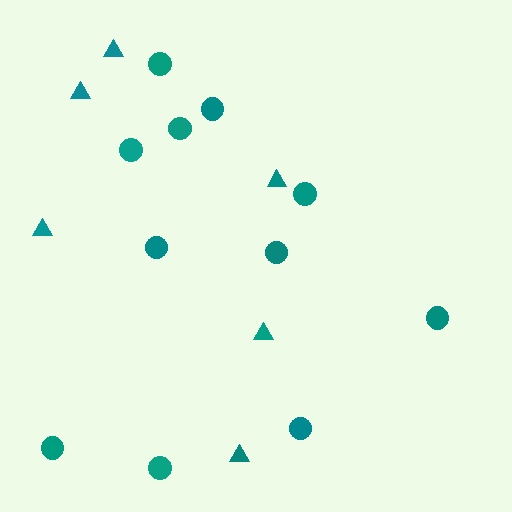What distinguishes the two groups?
There are 2 groups: one group of triangles (6) and one group of circles (11).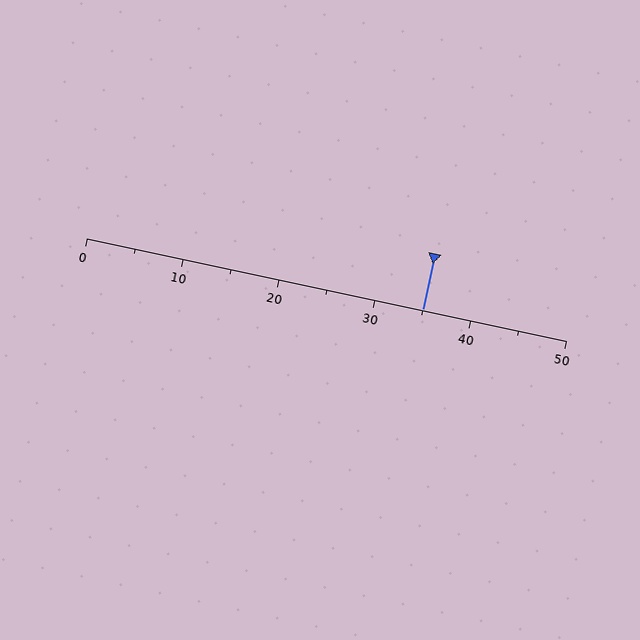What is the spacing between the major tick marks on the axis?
The major ticks are spaced 10 apart.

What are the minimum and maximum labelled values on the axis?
The axis runs from 0 to 50.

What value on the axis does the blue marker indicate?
The marker indicates approximately 35.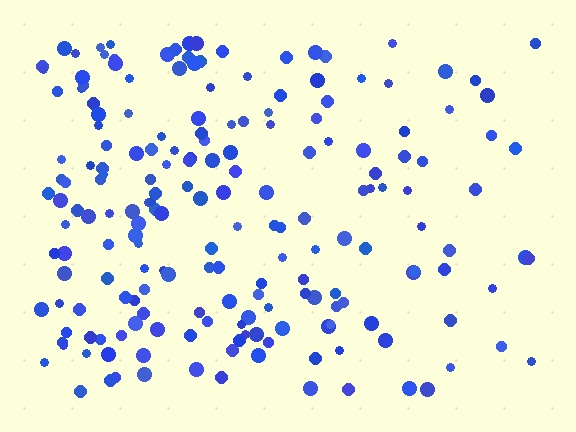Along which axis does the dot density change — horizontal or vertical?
Horizontal.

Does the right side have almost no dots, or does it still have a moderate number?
Still a moderate number, just noticeably fewer than the left.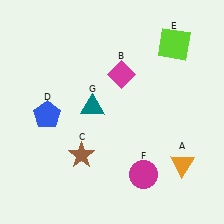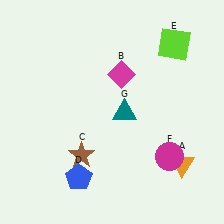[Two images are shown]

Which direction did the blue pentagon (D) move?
The blue pentagon (D) moved down.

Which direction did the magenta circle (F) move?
The magenta circle (F) moved right.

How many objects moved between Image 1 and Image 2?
3 objects moved between the two images.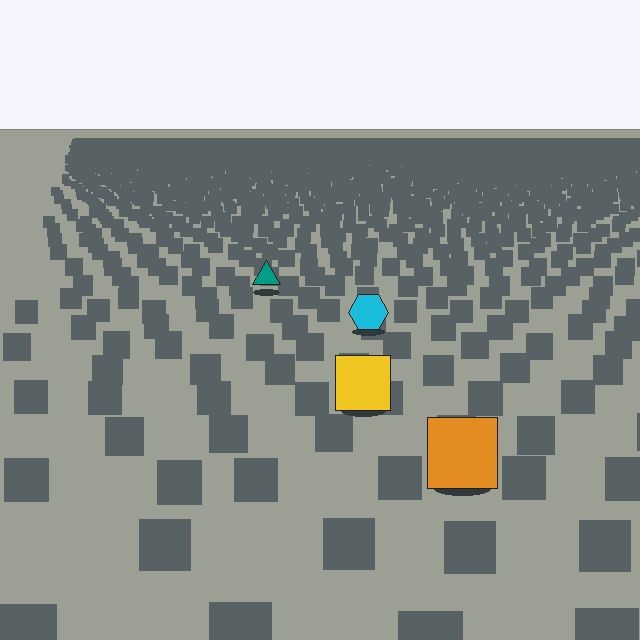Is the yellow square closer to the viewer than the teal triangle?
Yes. The yellow square is closer — you can tell from the texture gradient: the ground texture is coarser near it.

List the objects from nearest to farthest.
From nearest to farthest: the orange square, the yellow square, the cyan hexagon, the teal triangle.